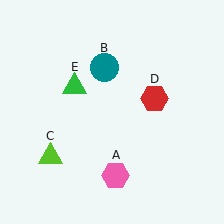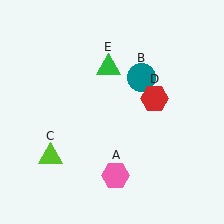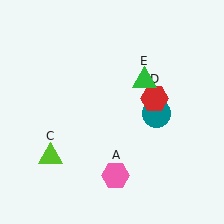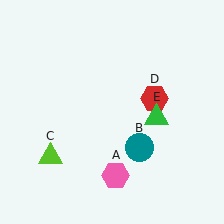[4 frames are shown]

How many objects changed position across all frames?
2 objects changed position: teal circle (object B), green triangle (object E).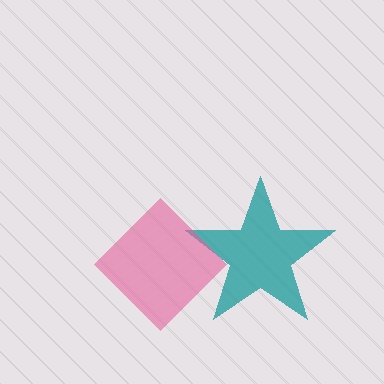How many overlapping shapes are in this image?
There are 2 overlapping shapes in the image.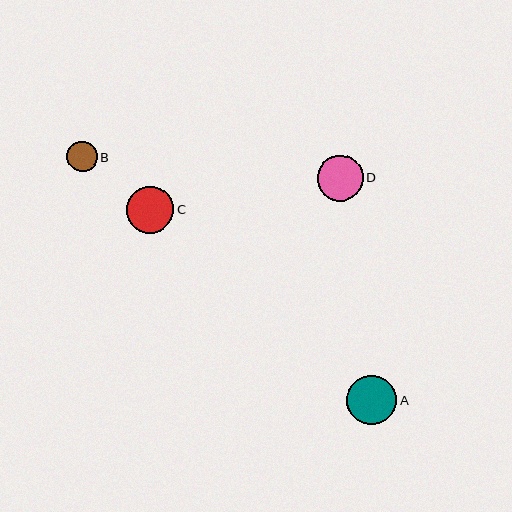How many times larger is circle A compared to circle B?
Circle A is approximately 1.6 times the size of circle B.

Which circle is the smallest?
Circle B is the smallest with a size of approximately 30 pixels.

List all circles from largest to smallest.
From largest to smallest: A, C, D, B.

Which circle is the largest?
Circle A is the largest with a size of approximately 50 pixels.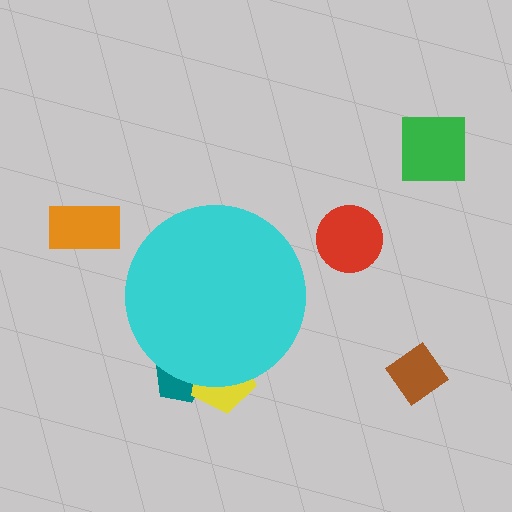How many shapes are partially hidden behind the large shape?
2 shapes are partially hidden.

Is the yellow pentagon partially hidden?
Yes, the yellow pentagon is partially hidden behind the cyan circle.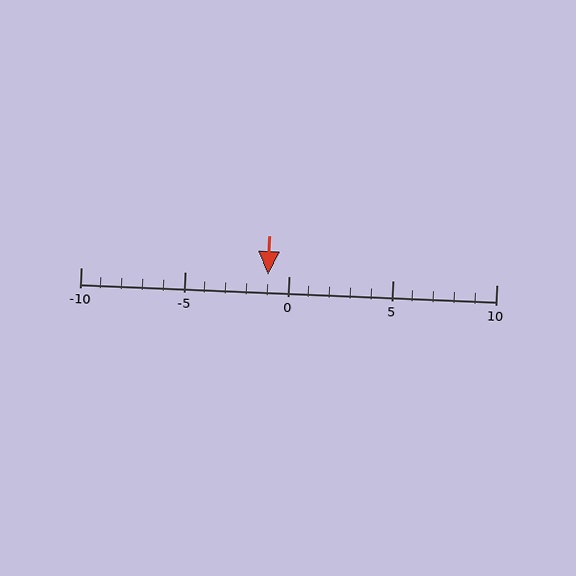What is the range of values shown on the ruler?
The ruler shows values from -10 to 10.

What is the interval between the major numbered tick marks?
The major tick marks are spaced 5 units apart.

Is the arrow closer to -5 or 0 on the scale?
The arrow is closer to 0.